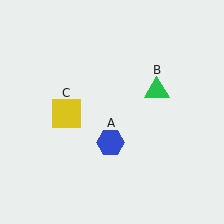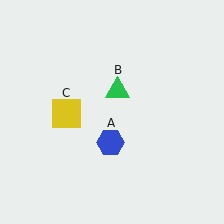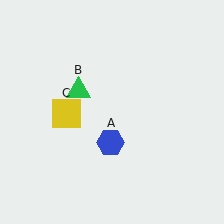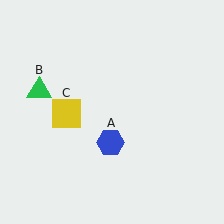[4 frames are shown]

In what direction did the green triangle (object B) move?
The green triangle (object B) moved left.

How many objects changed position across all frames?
1 object changed position: green triangle (object B).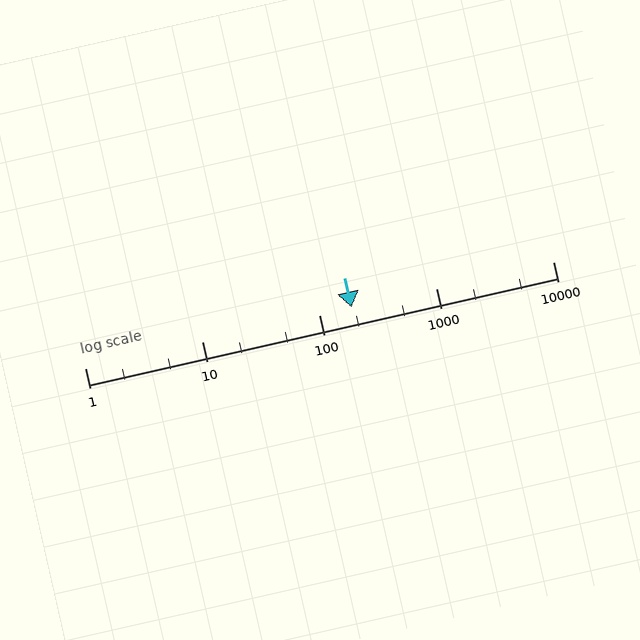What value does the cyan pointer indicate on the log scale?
The pointer indicates approximately 190.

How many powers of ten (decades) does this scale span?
The scale spans 4 decades, from 1 to 10000.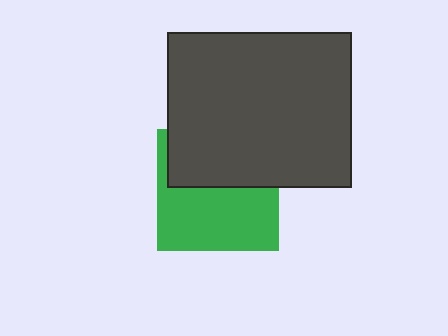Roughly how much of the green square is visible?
About half of it is visible (roughly 56%).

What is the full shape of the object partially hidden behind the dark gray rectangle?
The partially hidden object is a green square.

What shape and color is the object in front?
The object in front is a dark gray rectangle.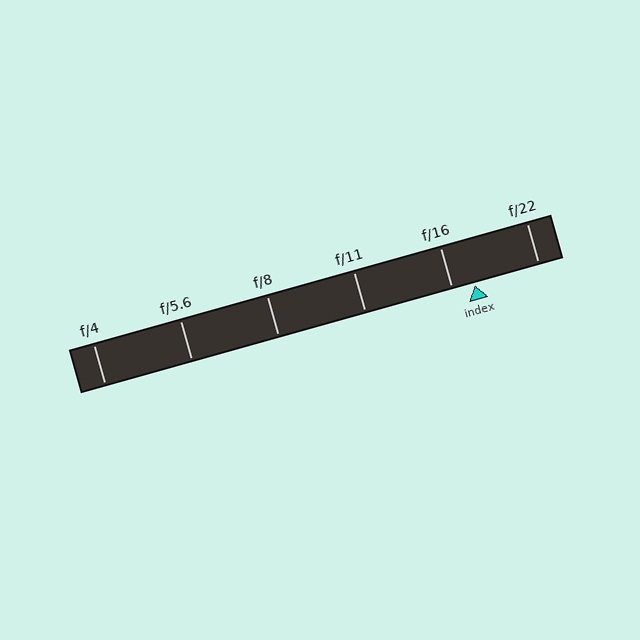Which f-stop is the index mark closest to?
The index mark is closest to f/16.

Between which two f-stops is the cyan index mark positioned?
The index mark is between f/16 and f/22.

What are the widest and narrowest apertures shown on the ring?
The widest aperture shown is f/4 and the narrowest is f/22.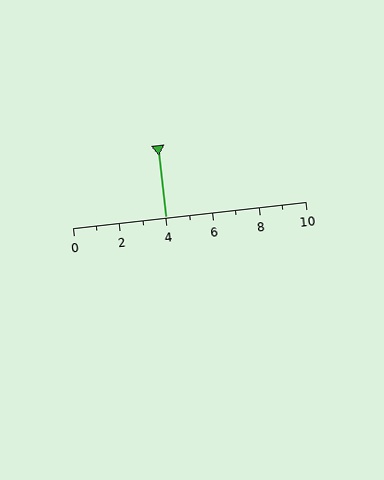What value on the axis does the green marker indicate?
The marker indicates approximately 4.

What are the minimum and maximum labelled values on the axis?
The axis runs from 0 to 10.